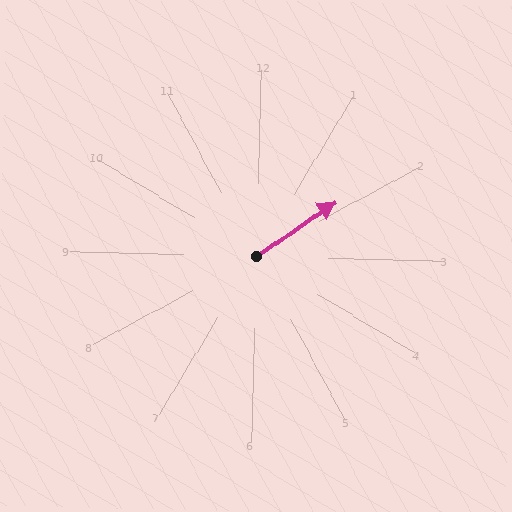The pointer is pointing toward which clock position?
Roughly 2 o'clock.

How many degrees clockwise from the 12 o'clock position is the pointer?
Approximately 54 degrees.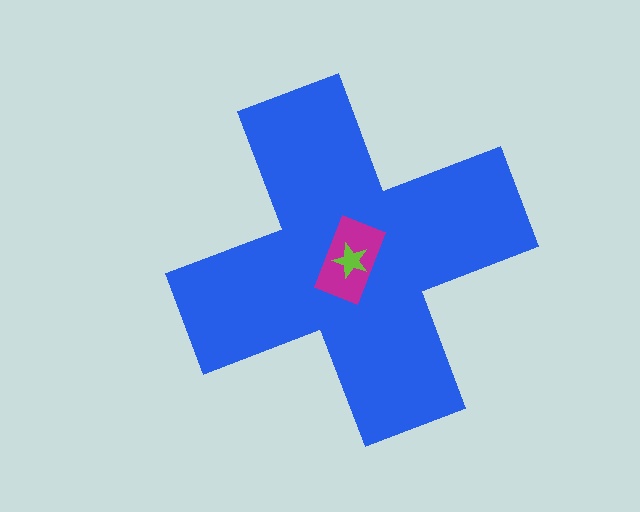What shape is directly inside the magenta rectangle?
The lime star.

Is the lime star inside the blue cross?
Yes.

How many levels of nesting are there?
3.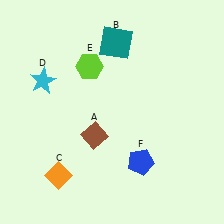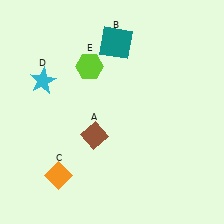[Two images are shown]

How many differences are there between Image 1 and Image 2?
There is 1 difference between the two images.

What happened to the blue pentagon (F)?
The blue pentagon (F) was removed in Image 2. It was in the bottom-right area of Image 1.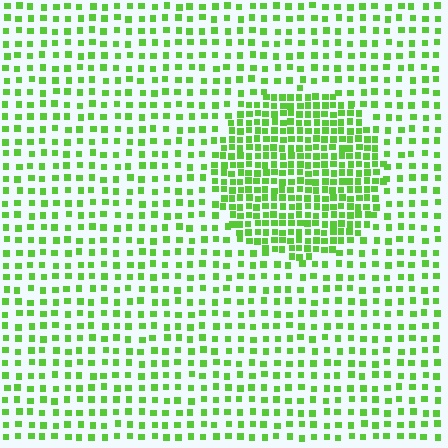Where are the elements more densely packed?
The elements are more densely packed inside the circle boundary.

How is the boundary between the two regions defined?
The boundary is defined by a change in element density (approximately 2.1x ratio). All elements are the same color, size, and shape.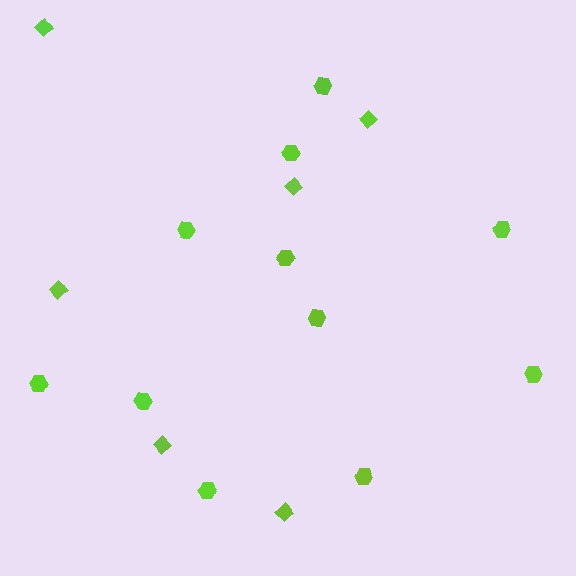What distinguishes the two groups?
There are 2 groups: one group of diamonds (6) and one group of hexagons (11).